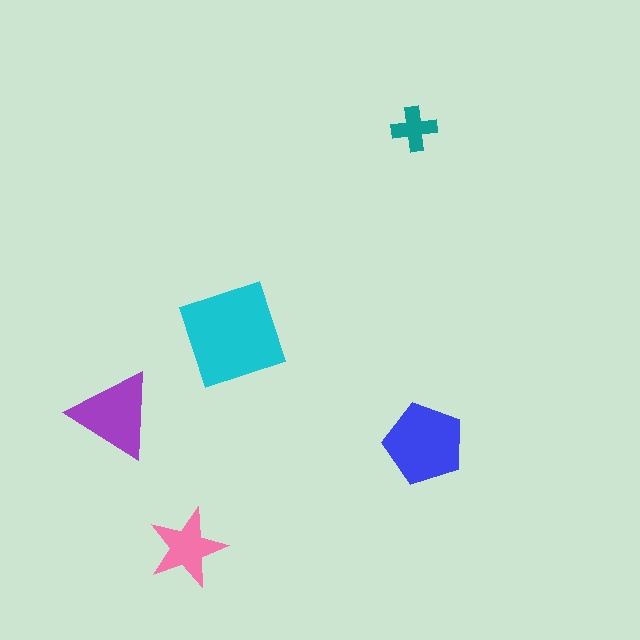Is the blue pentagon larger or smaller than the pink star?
Larger.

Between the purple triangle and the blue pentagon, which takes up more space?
The blue pentagon.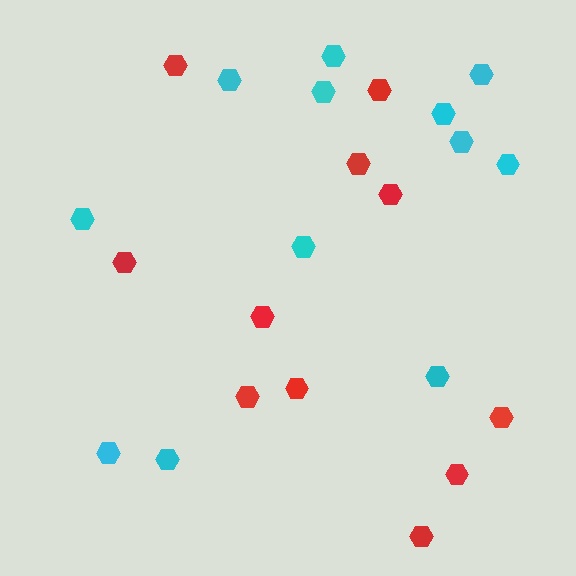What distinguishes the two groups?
There are 2 groups: one group of red hexagons (11) and one group of cyan hexagons (12).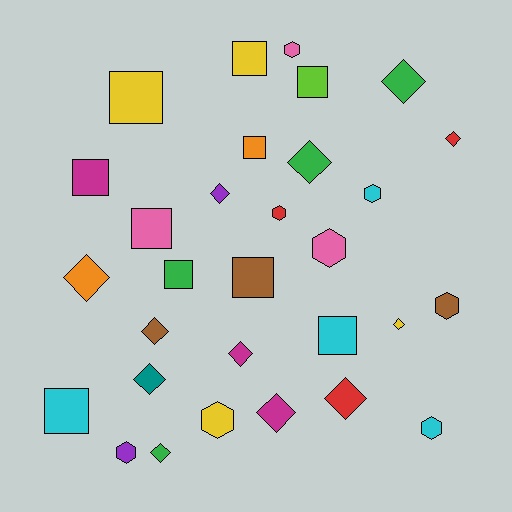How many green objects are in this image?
There are 4 green objects.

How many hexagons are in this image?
There are 8 hexagons.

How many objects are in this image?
There are 30 objects.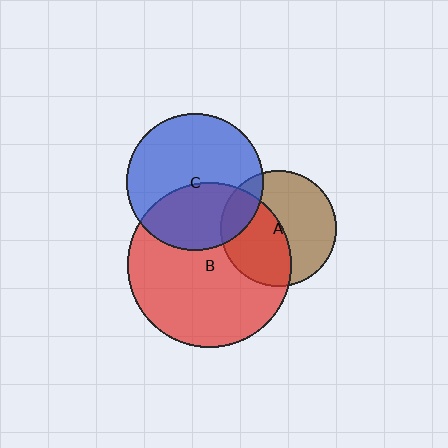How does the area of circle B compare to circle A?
Approximately 2.0 times.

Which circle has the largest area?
Circle B (red).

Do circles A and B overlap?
Yes.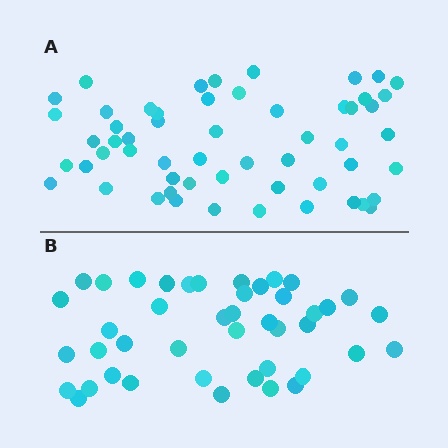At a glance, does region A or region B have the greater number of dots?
Region A (the top region) has more dots.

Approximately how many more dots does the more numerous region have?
Region A has approximately 15 more dots than region B.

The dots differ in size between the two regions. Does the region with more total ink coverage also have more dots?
No. Region B has more total ink coverage because its dots are larger, but region A actually contains more individual dots. Total area can be misleading — the number of items is what matters here.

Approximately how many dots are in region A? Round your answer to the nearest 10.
About 60 dots. (The exact count is 56, which rounds to 60.)